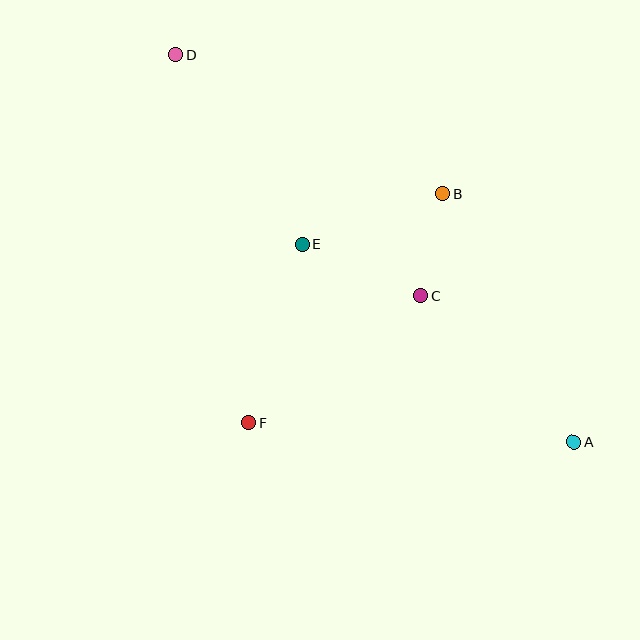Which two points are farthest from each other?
Points A and D are farthest from each other.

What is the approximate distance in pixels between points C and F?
The distance between C and F is approximately 214 pixels.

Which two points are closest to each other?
Points B and C are closest to each other.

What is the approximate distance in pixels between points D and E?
The distance between D and E is approximately 228 pixels.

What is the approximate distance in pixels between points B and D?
The distance between B and D is approximately 301 pixels.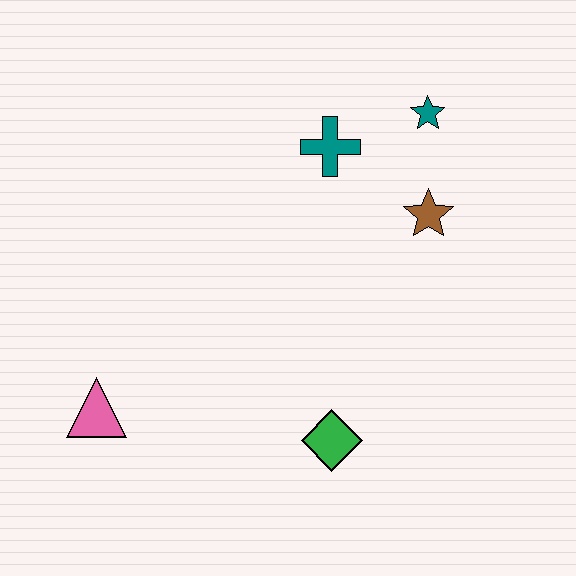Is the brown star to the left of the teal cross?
No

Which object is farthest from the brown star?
The pink triangle is farthest from the brown star.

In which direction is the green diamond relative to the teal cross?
The green diamond is below the teal cross.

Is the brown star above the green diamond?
Yes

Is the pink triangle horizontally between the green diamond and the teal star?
No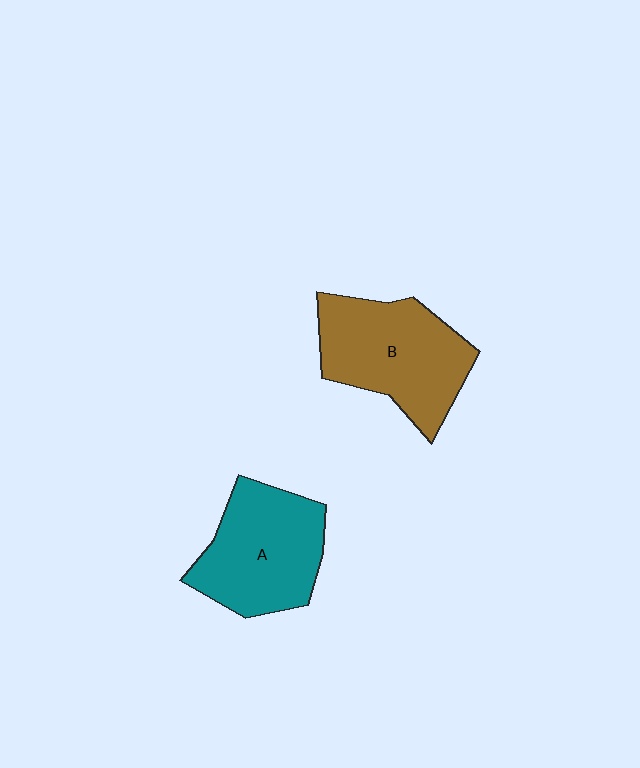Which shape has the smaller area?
Shape A (teal).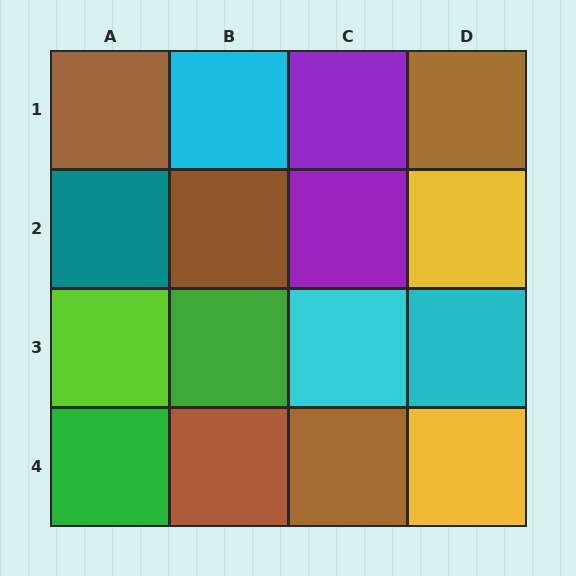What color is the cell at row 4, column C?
Brown.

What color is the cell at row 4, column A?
Green.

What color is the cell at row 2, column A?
Teal.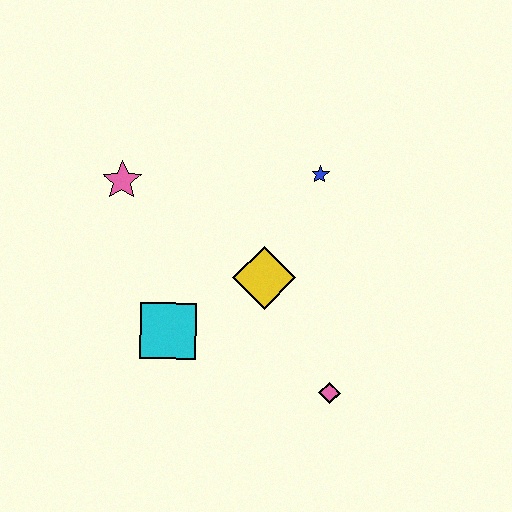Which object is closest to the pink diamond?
The yellow diamond is closest to the pink diamond.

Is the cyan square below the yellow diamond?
Yes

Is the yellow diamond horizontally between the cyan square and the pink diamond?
Yes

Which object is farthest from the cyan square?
The blue star is farthest from the cyan square.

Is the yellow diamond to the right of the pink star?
Yes